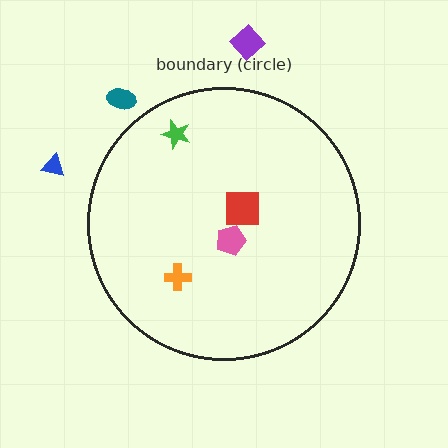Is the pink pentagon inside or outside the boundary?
Inside.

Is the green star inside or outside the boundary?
Inside.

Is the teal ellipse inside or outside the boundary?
Outside.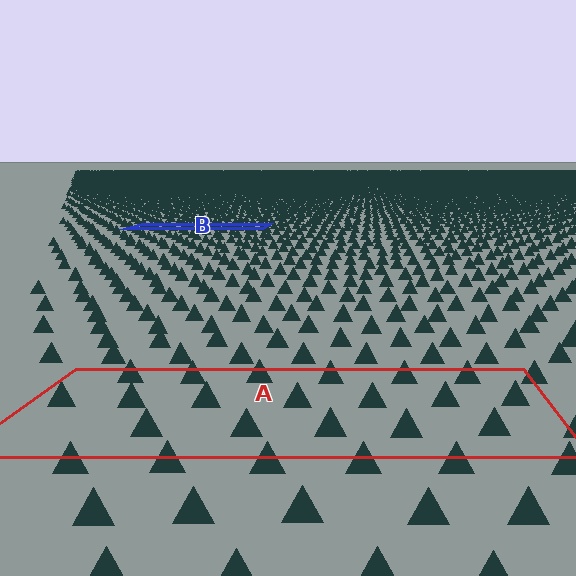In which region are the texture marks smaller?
The texture marks are smaller in region B, because it is farther away.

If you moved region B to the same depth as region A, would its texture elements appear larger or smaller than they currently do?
They would appear larger. At a closer depth, the same texture elements are projected at a bigger on-screen size.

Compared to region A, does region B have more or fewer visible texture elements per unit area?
Region B has more texture elements per unit area — they are packed more densely because it is farther away.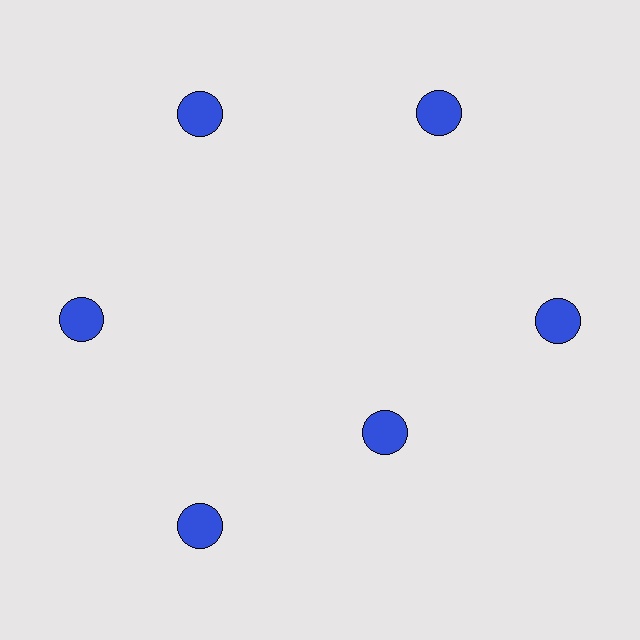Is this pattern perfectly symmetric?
No. The 6 blue circles are arranged in a ring, but one element near the 5 o'clock position is pulled inward toward the center, breaking the 6-fold rotational symmetry.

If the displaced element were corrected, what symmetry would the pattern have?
It would have 6-fold rotational symmetry — the pattern would map onto itself every 60 degrees.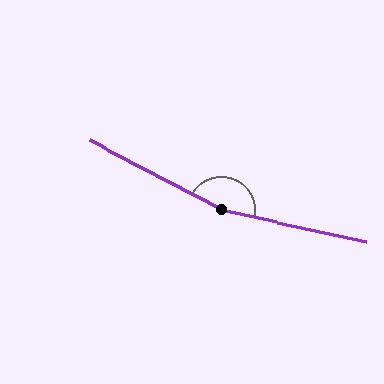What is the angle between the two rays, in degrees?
Approximately 164 degrees.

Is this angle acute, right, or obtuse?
It is obtuse.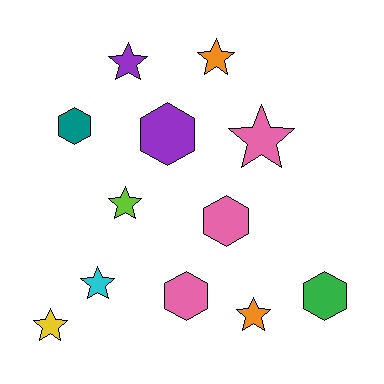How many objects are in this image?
There are 12 objects.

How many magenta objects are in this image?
There are no magenta objects.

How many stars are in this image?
There are 7 stars.